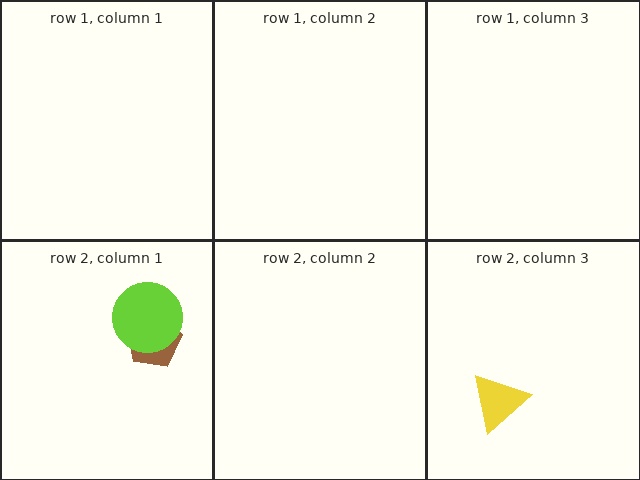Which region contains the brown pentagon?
The row 2, column 1 region.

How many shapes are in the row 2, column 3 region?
1.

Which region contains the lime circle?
The row 2, column 1 region.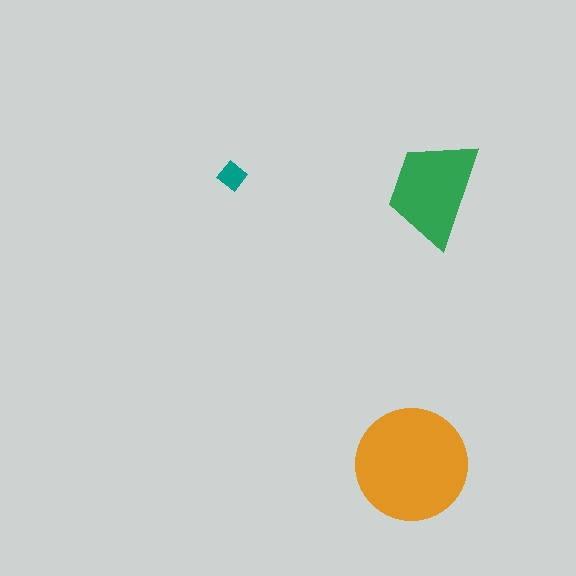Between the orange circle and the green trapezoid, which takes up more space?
The orange circle.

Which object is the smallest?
The teal diamond.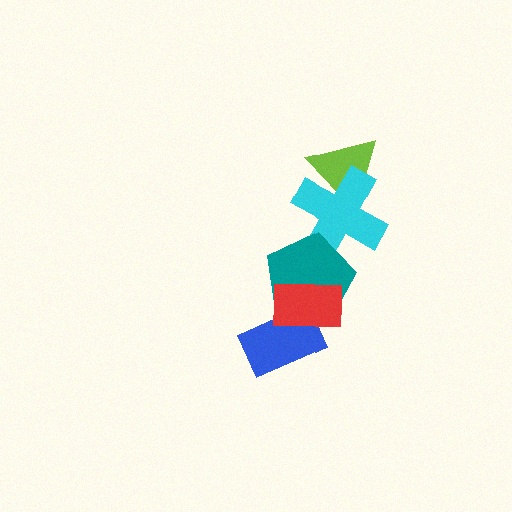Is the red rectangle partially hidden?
No, no other shape covers it.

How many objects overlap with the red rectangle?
2 objects overlap with the red rectangle.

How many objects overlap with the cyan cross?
2 objects overlap with the cyan cross.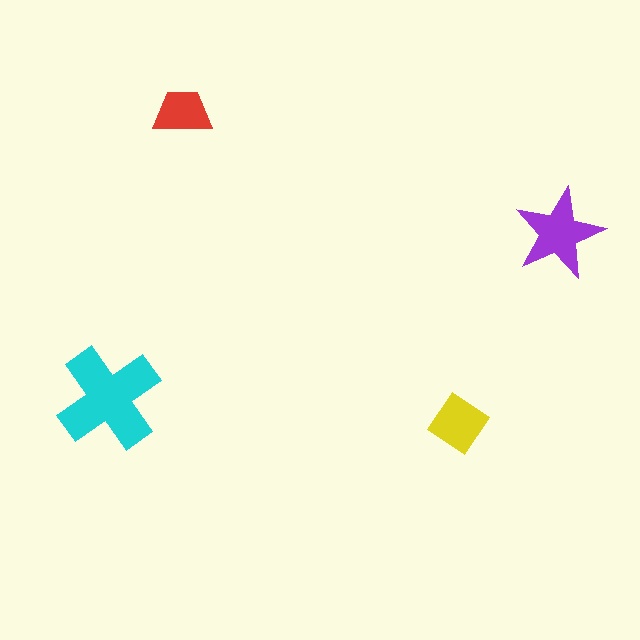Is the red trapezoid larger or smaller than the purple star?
Smaller.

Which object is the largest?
The cyan cross.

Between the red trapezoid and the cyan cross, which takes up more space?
The cyan cross.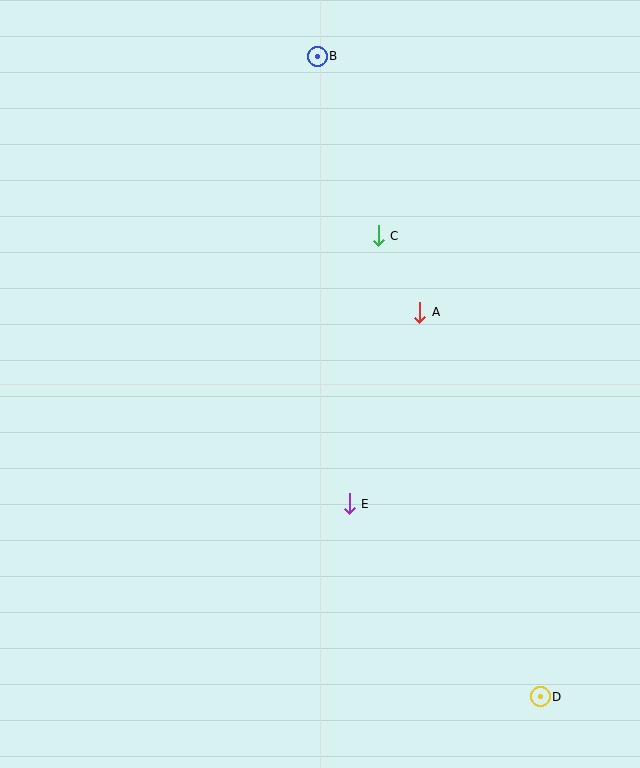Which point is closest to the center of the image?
Point A at (420, 312) is closest to the center.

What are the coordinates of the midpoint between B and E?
The midpoint between B and E is at (333, 280).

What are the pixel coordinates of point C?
Point C is at (378, 236).